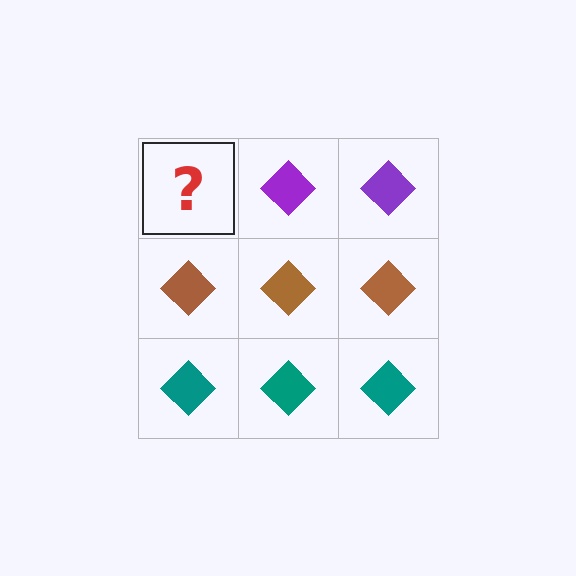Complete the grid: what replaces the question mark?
The question mark should be replaced with a purple diamond.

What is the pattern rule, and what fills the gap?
The rule is that each row has a consistent color. The gap should be filled with a purple diamond.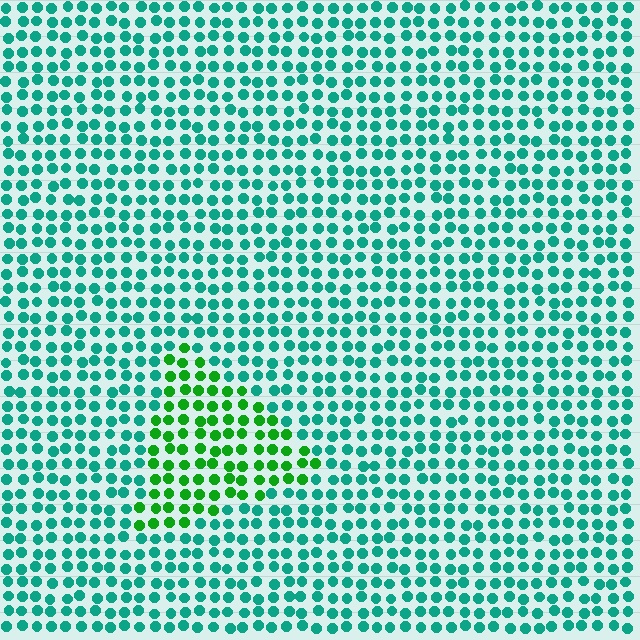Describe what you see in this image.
The image is filled with small teal elements in a uniform arrangement. A triangle-shaped region is visible where the elements are tinted to a slightly different hue, forming a subtle color boundary.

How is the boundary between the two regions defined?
The boundary is defined purely by a slight shift in hue (about 45 degrees). Spacing, size, and orientation are identical on both sides.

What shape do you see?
I see a triangle.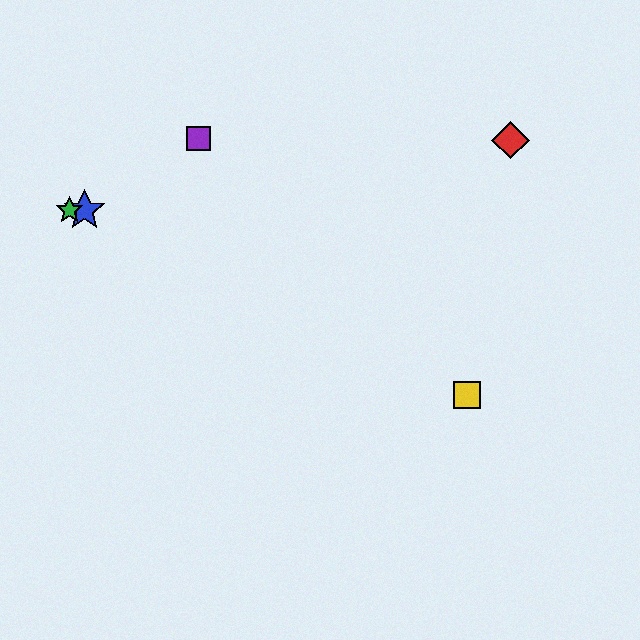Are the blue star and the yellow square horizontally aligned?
No, the blue star is at y≈210 and the yellow square is at y≈395.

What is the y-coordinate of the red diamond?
The red diamond is at y≈140.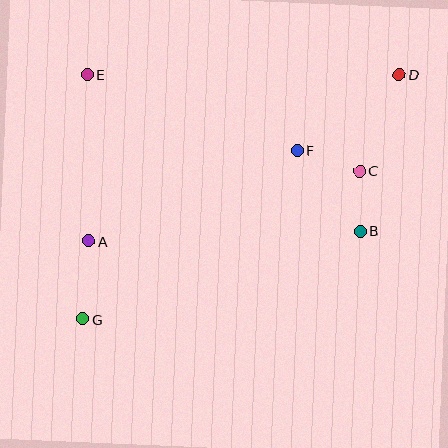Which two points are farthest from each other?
Points D and G are farthest from each other.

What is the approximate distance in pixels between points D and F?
The distance between D and F is approximately 127 pixels.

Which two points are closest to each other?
Points B and C are closest to each other.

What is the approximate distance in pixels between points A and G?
The distance between A and G is approximately 78 pixels.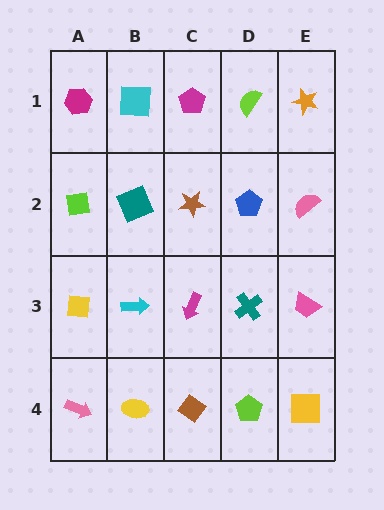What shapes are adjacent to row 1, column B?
A teal square (row 2, column B), a magenta hexagon (row 1, column A), a magenta pentagon (row 1, column C).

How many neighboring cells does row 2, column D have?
4.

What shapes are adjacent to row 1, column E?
A pink semicircle (row 2, column E), a lime semicircle (row 1, column D).